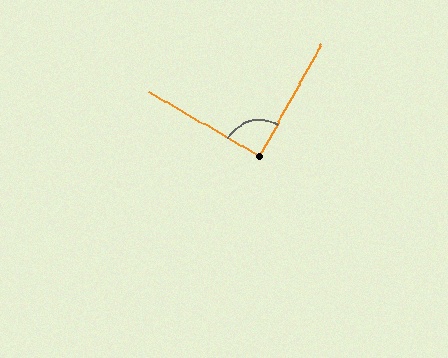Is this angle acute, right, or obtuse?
It is approximately a right angle.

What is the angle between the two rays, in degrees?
Approximately 89 degrees.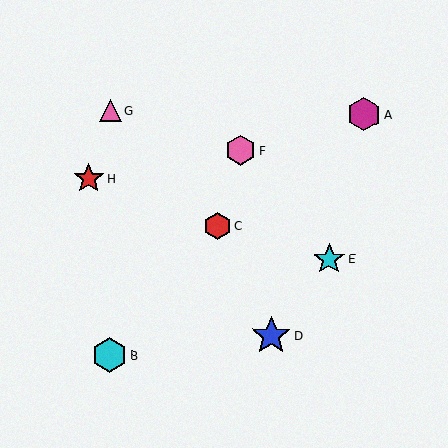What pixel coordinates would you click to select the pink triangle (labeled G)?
Click at (110, 111) to select the pink triangle G.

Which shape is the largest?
The blue star (labeled D) is the largest.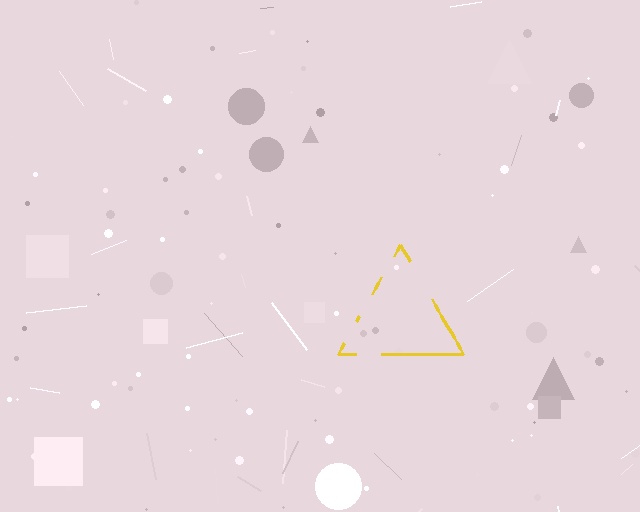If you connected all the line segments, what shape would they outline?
They would outline a triangle.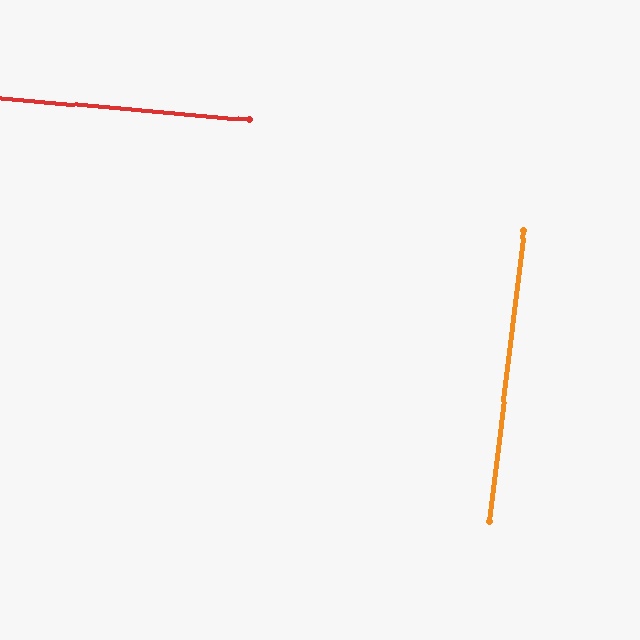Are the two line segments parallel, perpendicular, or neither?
Perpendicular — they meet at approximately 88°.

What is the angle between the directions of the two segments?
Approximately 88 degrees.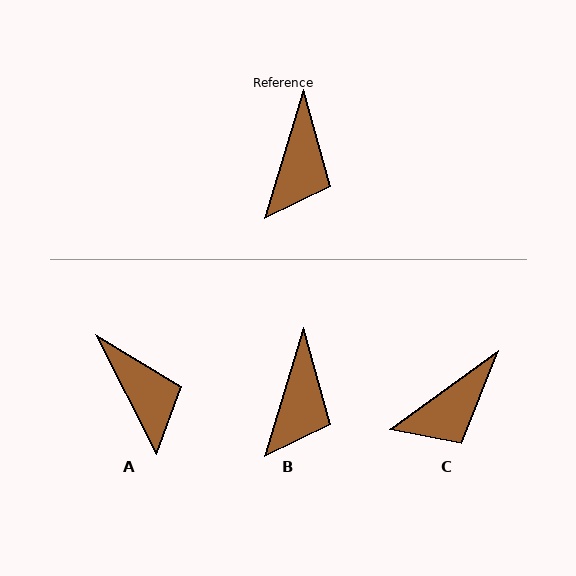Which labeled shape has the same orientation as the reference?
B.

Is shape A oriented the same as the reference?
No, it is off by about 44 degrees.